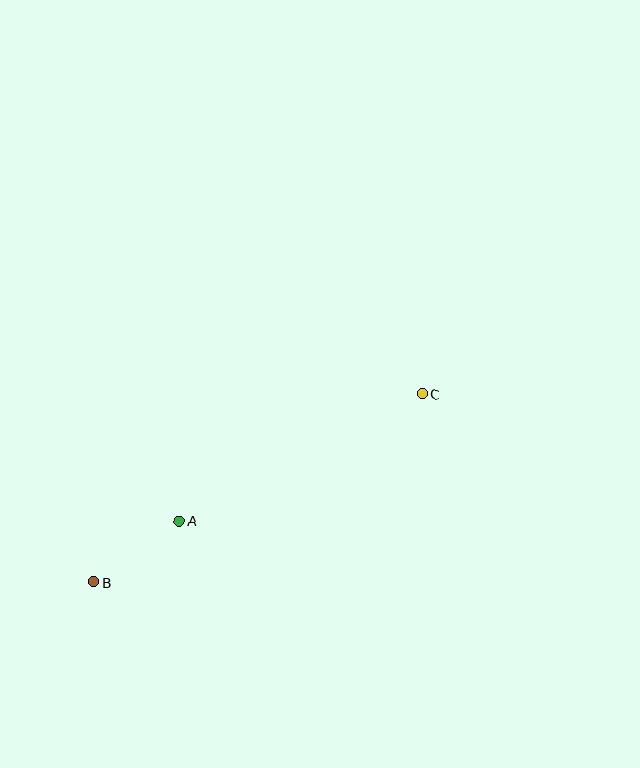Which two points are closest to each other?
Points A and B are closest to each other.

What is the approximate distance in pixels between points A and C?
The distance between A and C is approximately 274 pixels.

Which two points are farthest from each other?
Points B and C are farthest from each other.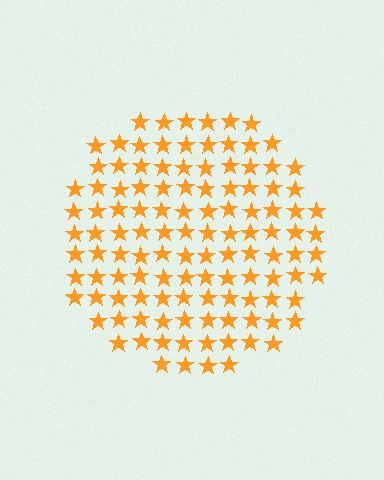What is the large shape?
The large shape is a circle.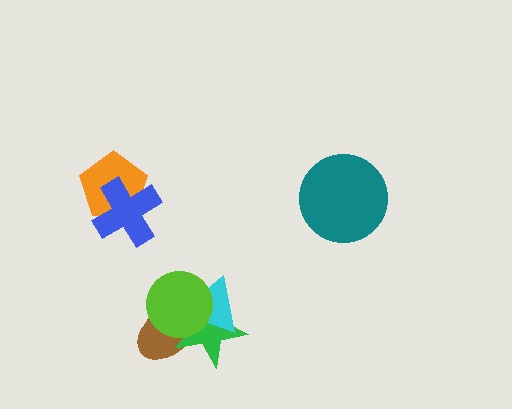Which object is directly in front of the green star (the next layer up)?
The cyan triangle is directly in front of the green star.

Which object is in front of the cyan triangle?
The lime circle is in front of the cyan triangle.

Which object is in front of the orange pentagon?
The blue cross is in front of the orange pentagon.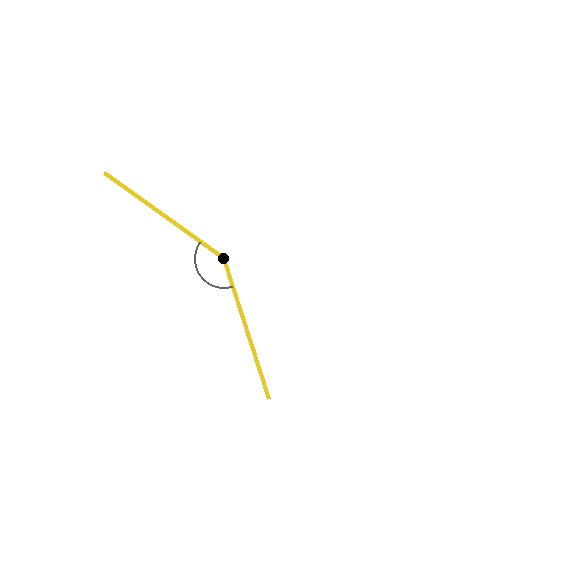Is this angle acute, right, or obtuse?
It is obtuse.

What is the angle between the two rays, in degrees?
Approximately 143 degrees.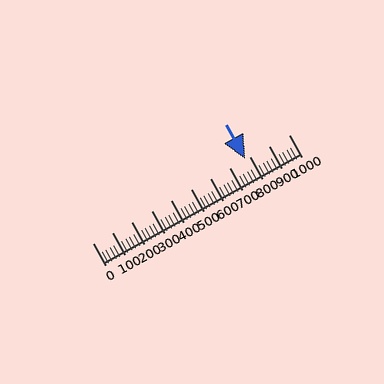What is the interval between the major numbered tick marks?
The major tick marks are spaced 100 units apart.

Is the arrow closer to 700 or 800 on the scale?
The arrow is closer to 800.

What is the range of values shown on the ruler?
The ruler shows values from 0 to 1000.